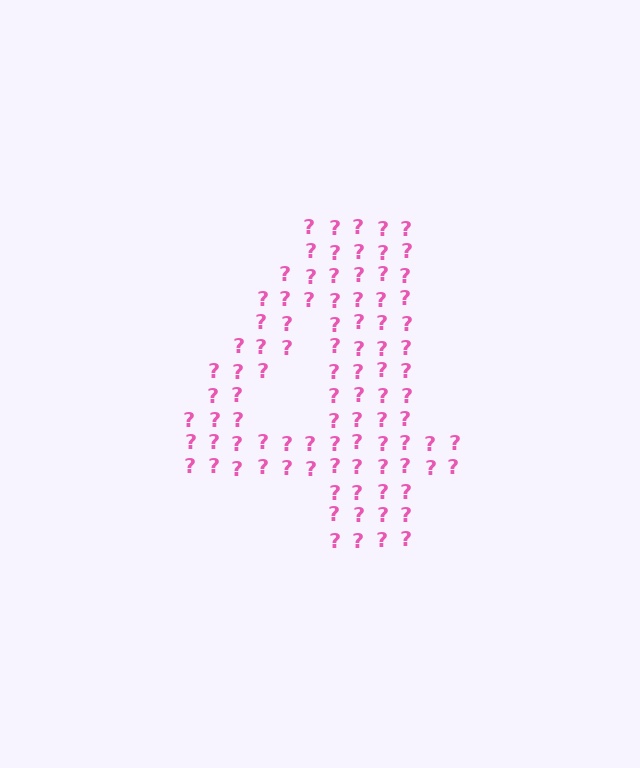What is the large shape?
The large shape is the digit 4.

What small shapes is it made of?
It is made of small question marks.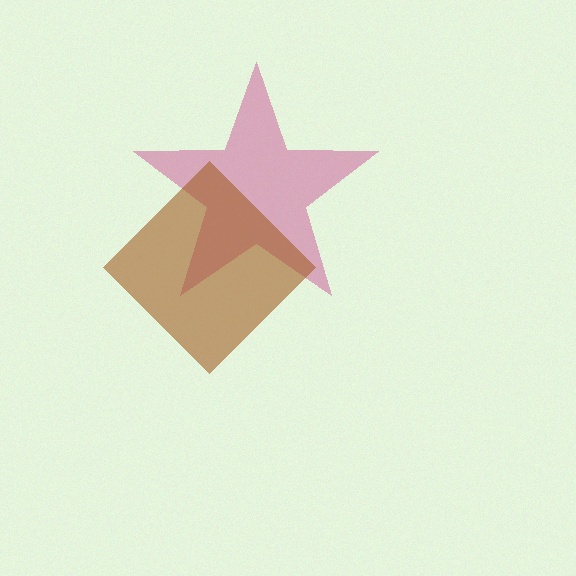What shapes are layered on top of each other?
The layered shapes are: a magenta star, a brown diamond.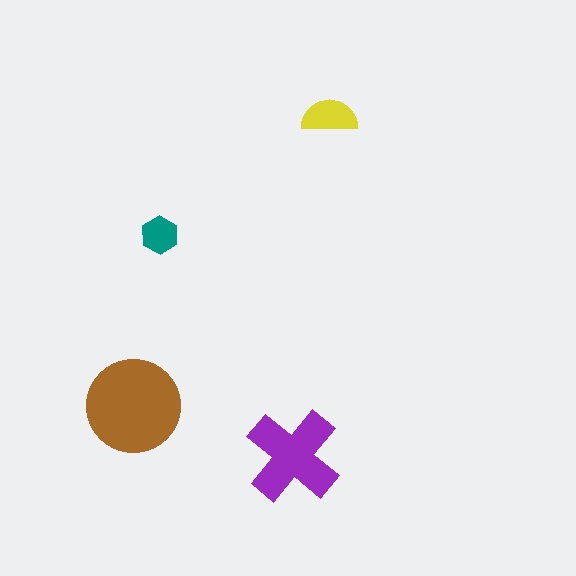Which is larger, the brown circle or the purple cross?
The brown circle.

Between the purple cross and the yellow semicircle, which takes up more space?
The purple cross.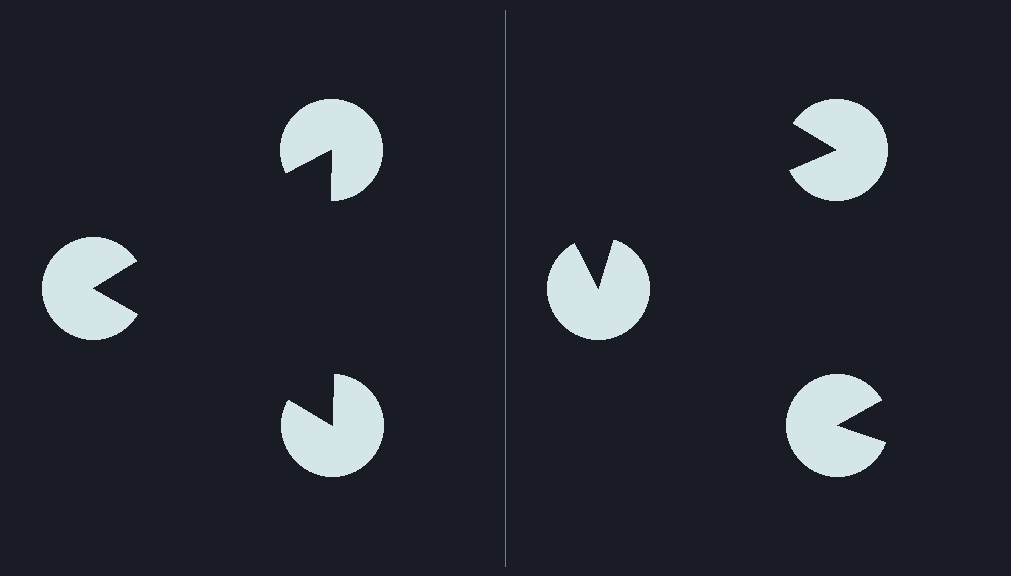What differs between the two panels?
The pac-man discs are positioned identically on both sides; only the wedge orientations differ. On the left they align to a triangle; on the right they are misaligned.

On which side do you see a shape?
An illusory triangle appears on the left side. On the right side the wedge cuts are rotated, so no coherent shape forms.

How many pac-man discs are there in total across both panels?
6 — 3 on each side.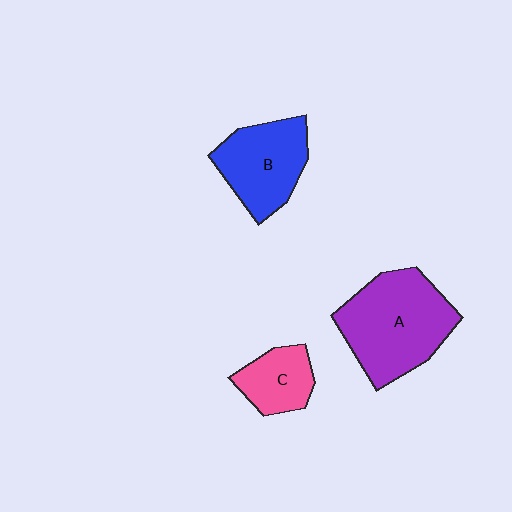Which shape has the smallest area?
Shape C (pink).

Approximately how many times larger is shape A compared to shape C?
Approximately 2.3 times.